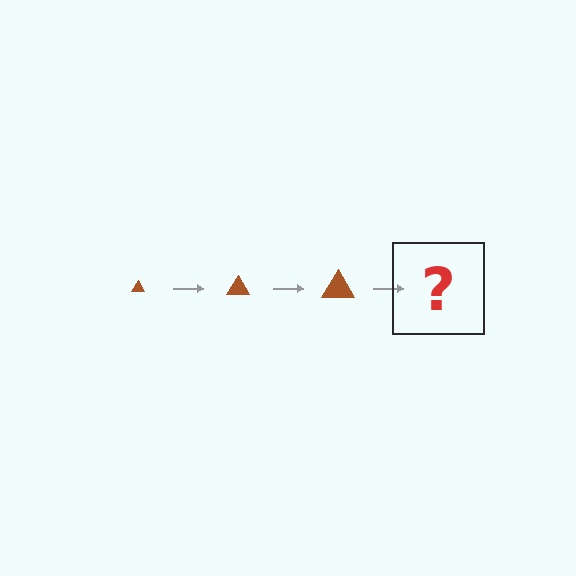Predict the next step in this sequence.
The next step is a brown triangle, larger than the previous one.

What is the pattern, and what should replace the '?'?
The pattern is that the triangle gets progressively larger each step. The '?' should be a brown triangle, larger than the previous one.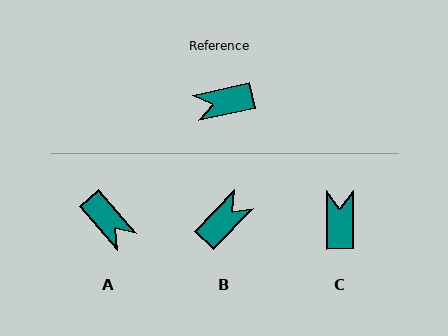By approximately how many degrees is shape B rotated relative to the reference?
Approximately 147 degrees clockwise.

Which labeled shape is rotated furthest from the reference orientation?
B, about 147 degrees away.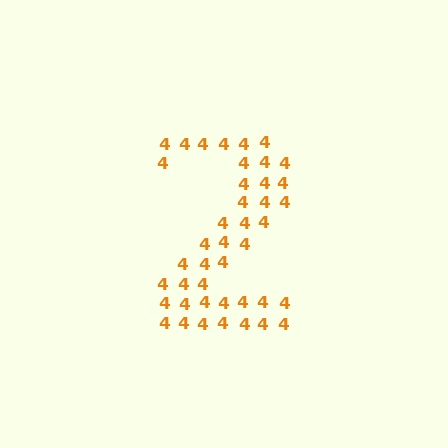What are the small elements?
The small elements are digit 4's.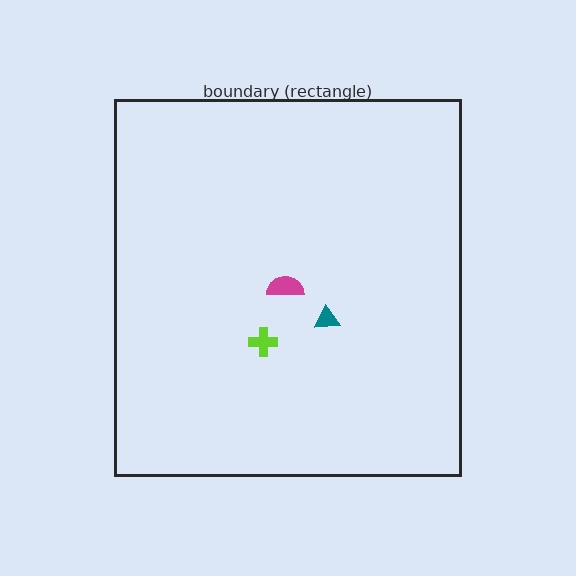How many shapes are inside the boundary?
3 inside, 0 outside.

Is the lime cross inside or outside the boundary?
Inside.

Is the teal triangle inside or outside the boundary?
Inside.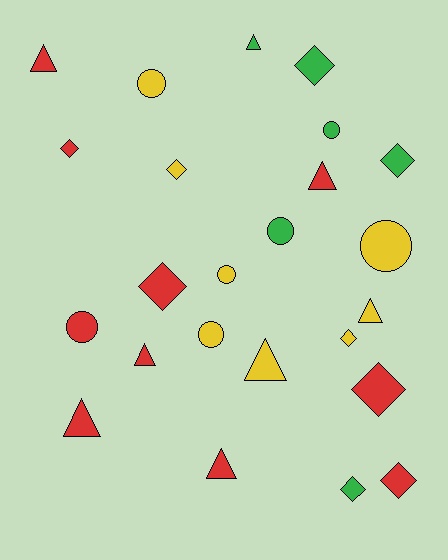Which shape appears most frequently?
Diamond, with 9 objects.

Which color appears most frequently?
Red, with 10 objects.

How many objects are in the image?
There are 24 objects.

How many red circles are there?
There is 1 red circle.